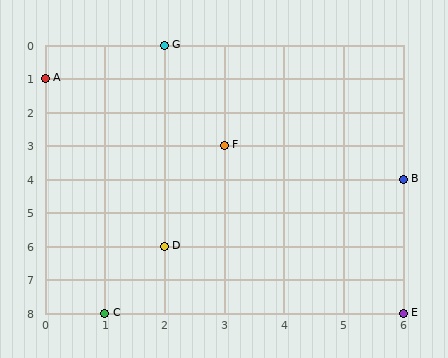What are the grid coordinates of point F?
Point F is at grid coordinates (3, 3).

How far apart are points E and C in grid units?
Points E and C are 5 columns apart.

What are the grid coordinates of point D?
Point D is at grid coordinates (2, 6).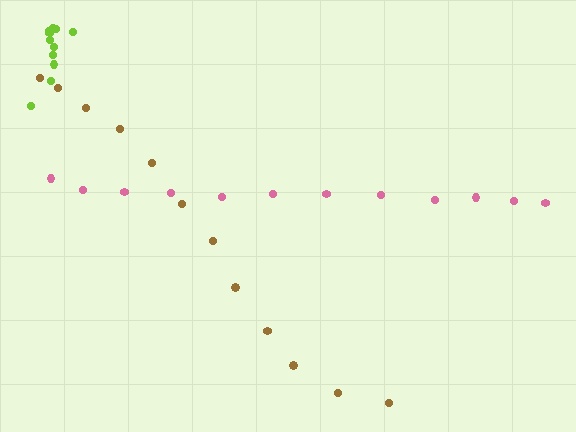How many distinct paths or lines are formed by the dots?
There are 3 distinct paths.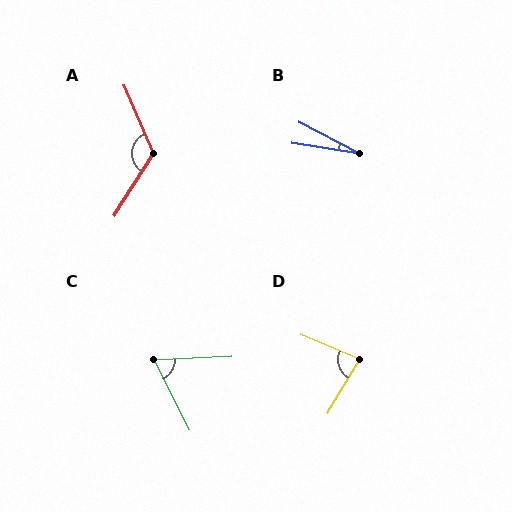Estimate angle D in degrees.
Approximately 82 degrees.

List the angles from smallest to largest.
B (18°), C (66°), D (82°), A (124°).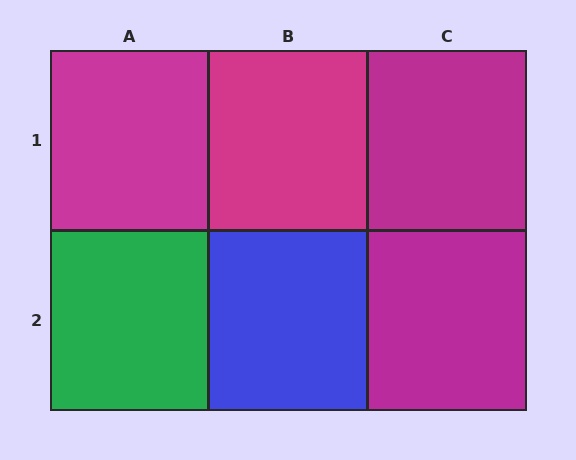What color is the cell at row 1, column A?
Magenta.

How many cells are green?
1 cell is green.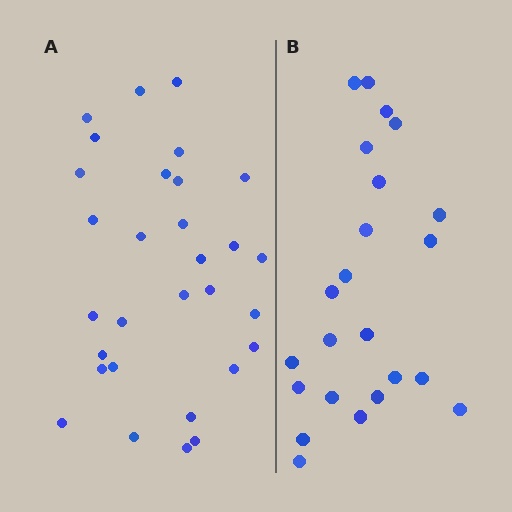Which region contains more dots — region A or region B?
Region A (the left region) has more dots.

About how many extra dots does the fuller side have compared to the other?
Region A has roughly 8 or so more dots than region B.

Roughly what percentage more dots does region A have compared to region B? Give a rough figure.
About 30% more.